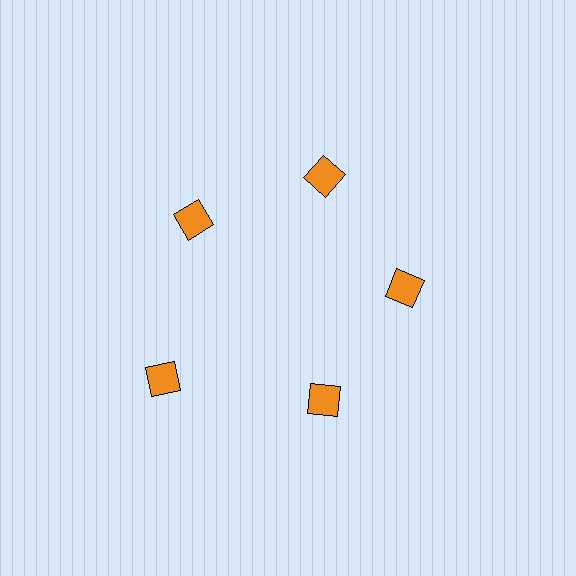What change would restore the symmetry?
The symmetry would be restored by moving it inward, back onto the ring so that all 5 squares sit at equal angles and equal distance from the center.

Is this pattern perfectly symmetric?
No. The 5 orange squares are arranged in a ring, but one element near the 8 o'clock position is pushed outward from the center, breaking the 5-fold rotational symmetry.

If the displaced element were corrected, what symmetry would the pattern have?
It would have 5-fold rotational symmetry — the pattern would map onto itself every 72 degrees.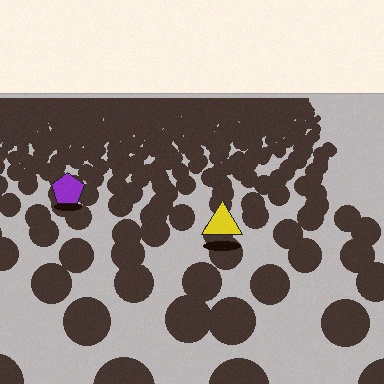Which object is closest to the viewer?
The yellow triangle is closest. The texture marks near it are larger and more spread out.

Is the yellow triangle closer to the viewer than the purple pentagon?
Yes. The yellow triangle is closer — you can tell from the texture gradient: the ground texture is coarser near it.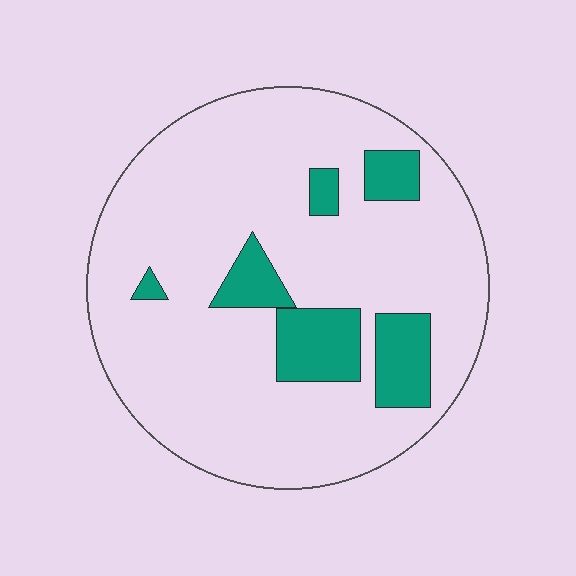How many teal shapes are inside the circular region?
6.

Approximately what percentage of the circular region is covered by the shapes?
Approximately 15%.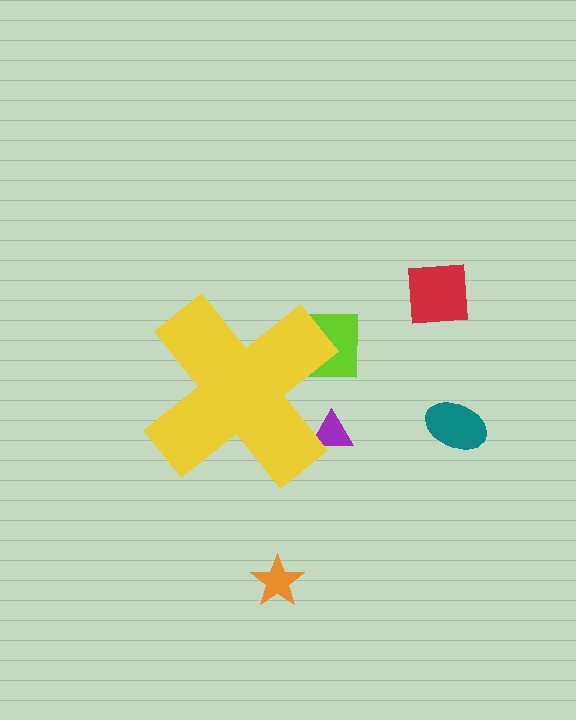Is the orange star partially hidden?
No, the orange star is fully visible.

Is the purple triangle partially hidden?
Yes, the purple triangle is partially hidden behind the yellow cross.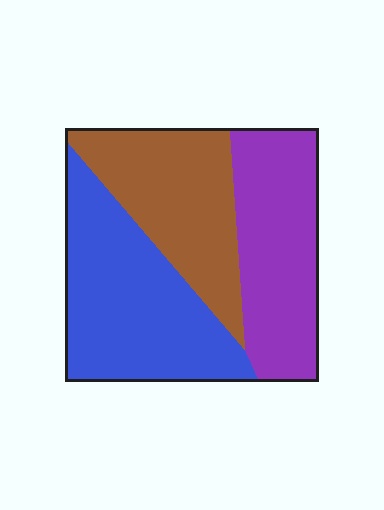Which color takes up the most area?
Blue, at roughly 40%.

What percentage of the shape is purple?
Purple takes up about one third (1/3) of the shape.